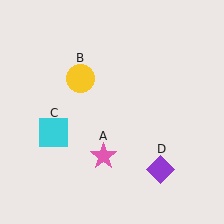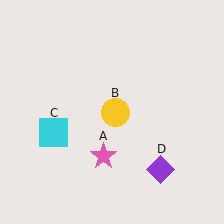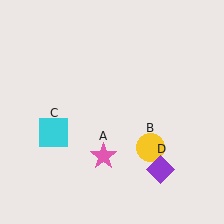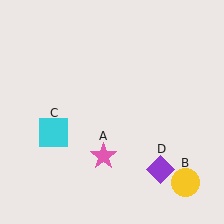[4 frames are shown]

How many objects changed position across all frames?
1 object changed position: yellow circle (object B).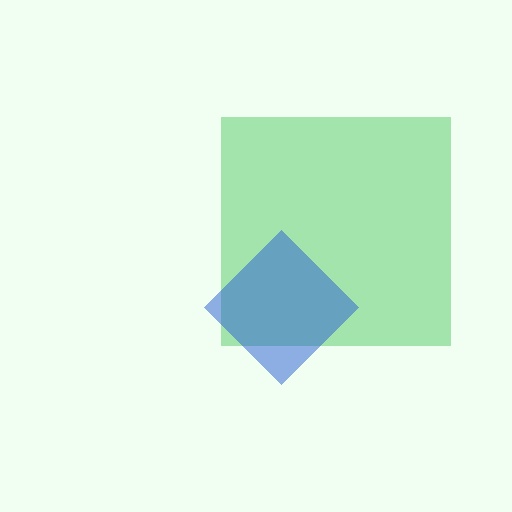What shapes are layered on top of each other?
The layered shapes are: a green square, a blue diamond.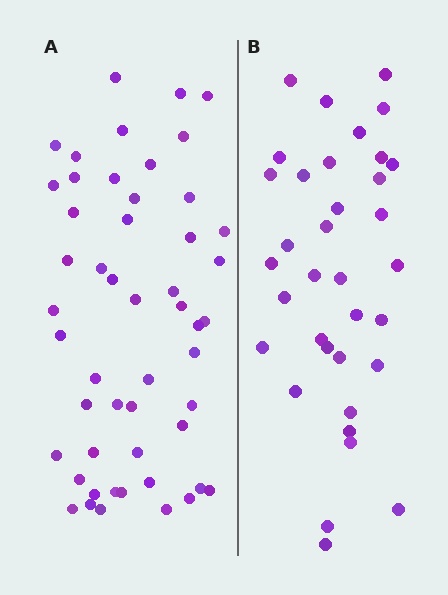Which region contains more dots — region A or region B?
Region A (the left region) has more dots.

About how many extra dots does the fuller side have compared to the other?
Region A has approximately 15 more dots than region B.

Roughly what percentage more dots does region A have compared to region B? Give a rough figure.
About 45% more.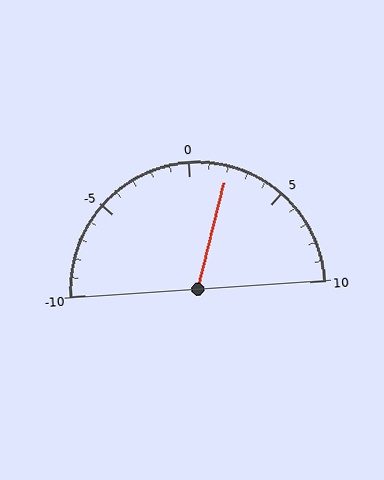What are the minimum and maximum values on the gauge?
The gauge ranges from -10 to 10.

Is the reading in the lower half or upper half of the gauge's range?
The reading is in the upper half of the range (-10 to 10).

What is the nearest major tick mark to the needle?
The nearest major tick mark is 0.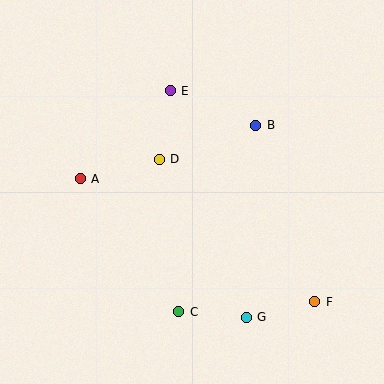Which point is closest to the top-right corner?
Point B is closest to the top-right corner.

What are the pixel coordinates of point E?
Point E is at (170, 91).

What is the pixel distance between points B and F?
The distance between B and F is 186 pixels.